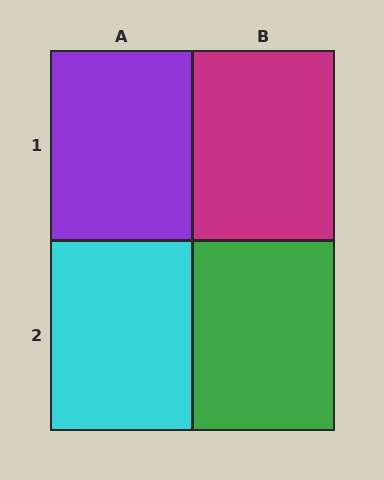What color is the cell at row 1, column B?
Magenta.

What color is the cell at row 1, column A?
Purple.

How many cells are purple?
1 cell is purple.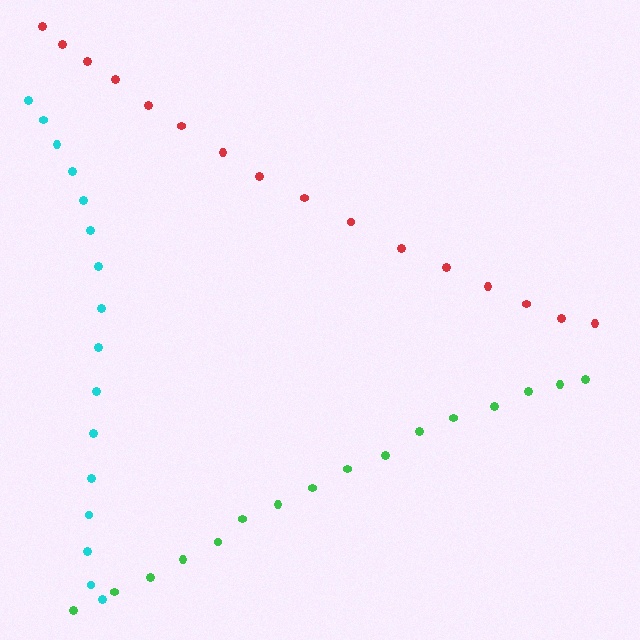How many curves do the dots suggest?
There are 3 distinct paths.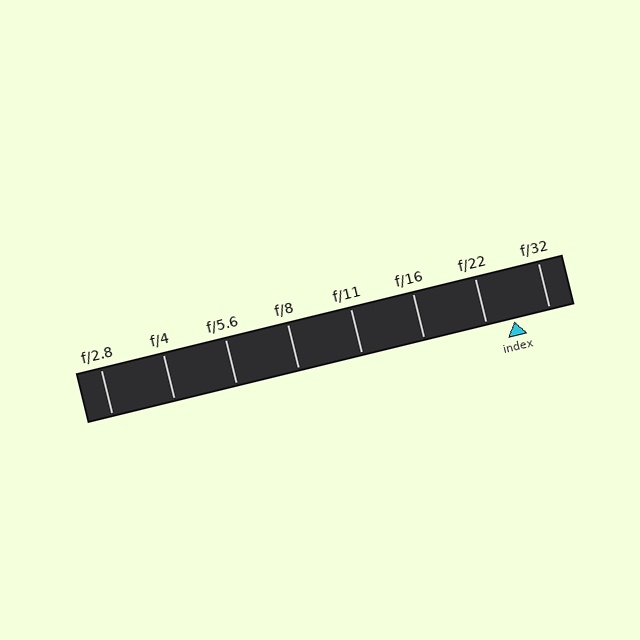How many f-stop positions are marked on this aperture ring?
There are 8 f-stop positions marked.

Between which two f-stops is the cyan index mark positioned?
The index mark is between f/22 and f/32.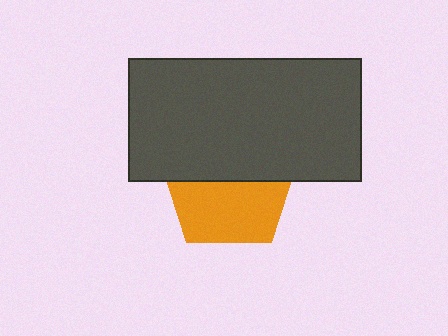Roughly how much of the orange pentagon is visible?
About half of it is visible (roughly 52%).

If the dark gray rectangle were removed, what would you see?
You would see the complete orange pentagon.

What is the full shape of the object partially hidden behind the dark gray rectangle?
The partially hidden object is an orange pentagon.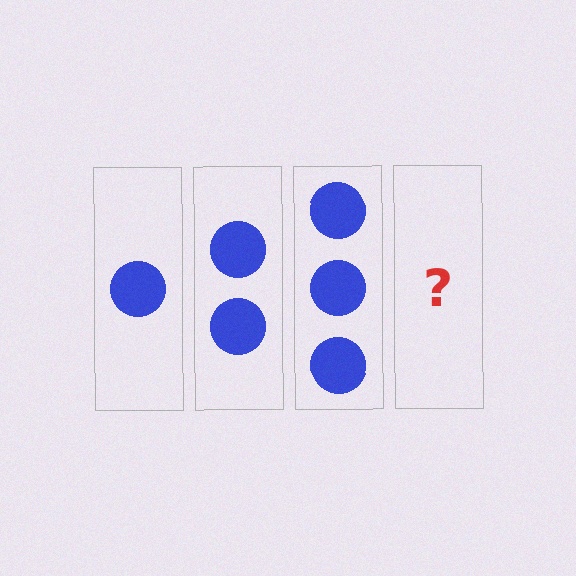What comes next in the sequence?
The next element should be 4 circles.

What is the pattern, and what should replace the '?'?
The pattern is that each step adds one more circle. The '?' should be 4 circles.